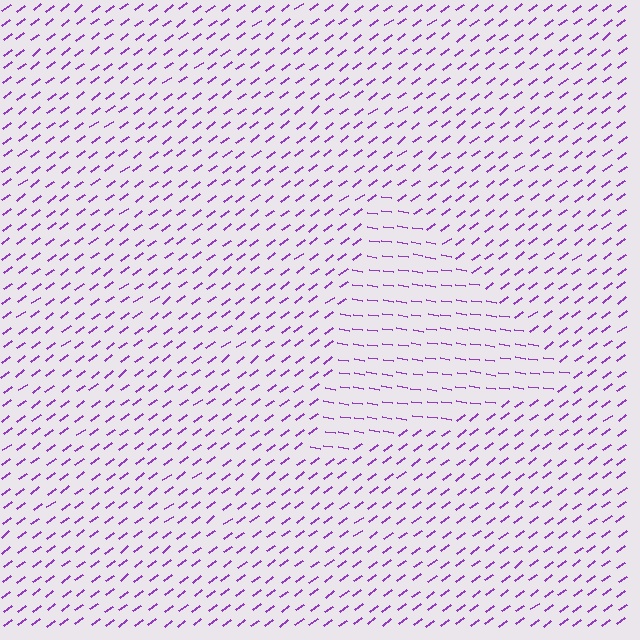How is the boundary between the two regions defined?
The boundary is defined purely by a change in line orientation (approximately 45 degrees difference). All lines are the same color and thickness.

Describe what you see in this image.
The image is filled with small purple line segments. A triangle region in the image has lines oriented differently from the surrounding lines, creating a visible texture boundary.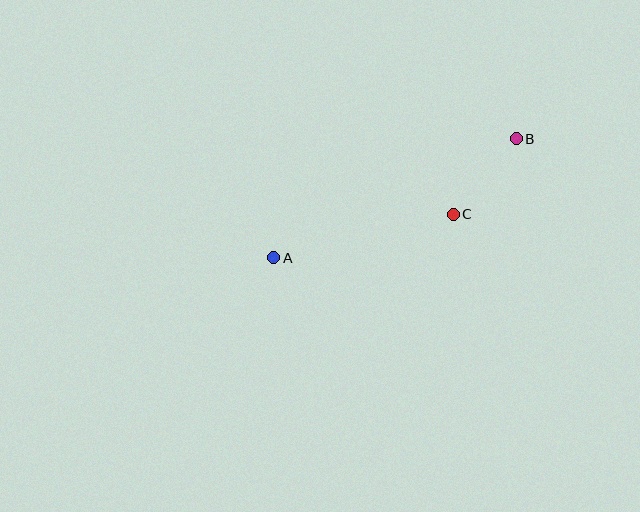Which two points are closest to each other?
Points B and C are closest to each other.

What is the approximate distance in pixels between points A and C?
The distance between A and C is approximately 185 pixels.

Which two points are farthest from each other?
Points A and B are farthest from each other.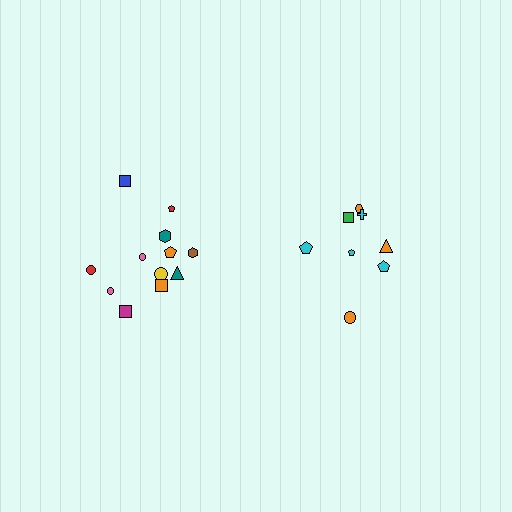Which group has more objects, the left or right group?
The left group.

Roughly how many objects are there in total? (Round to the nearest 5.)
Roughly 20 objects in total.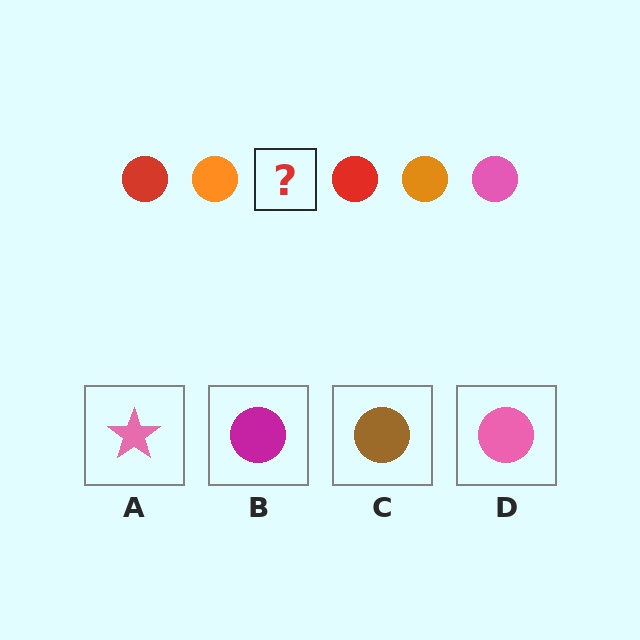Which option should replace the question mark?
Option D.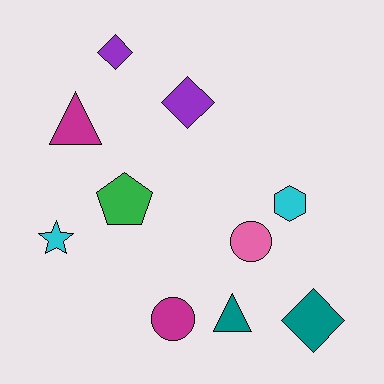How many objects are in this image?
There are 10 objects.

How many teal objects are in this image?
There are 2 teal objects.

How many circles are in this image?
There are 2 circles.